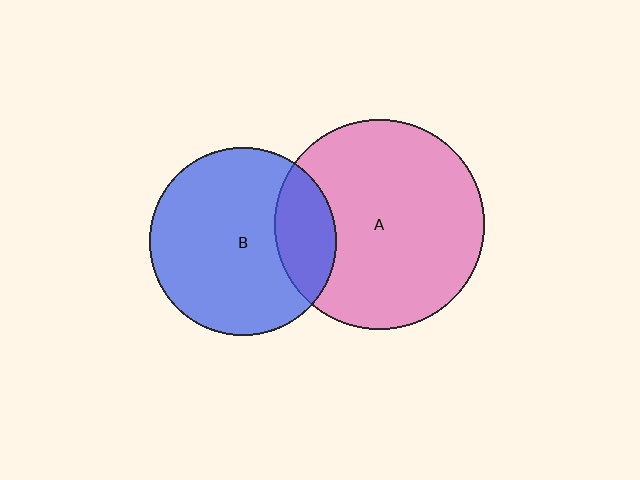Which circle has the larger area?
Circle A (pink).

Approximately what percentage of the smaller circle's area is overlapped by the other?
Approximately 20%.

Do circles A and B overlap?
Yes.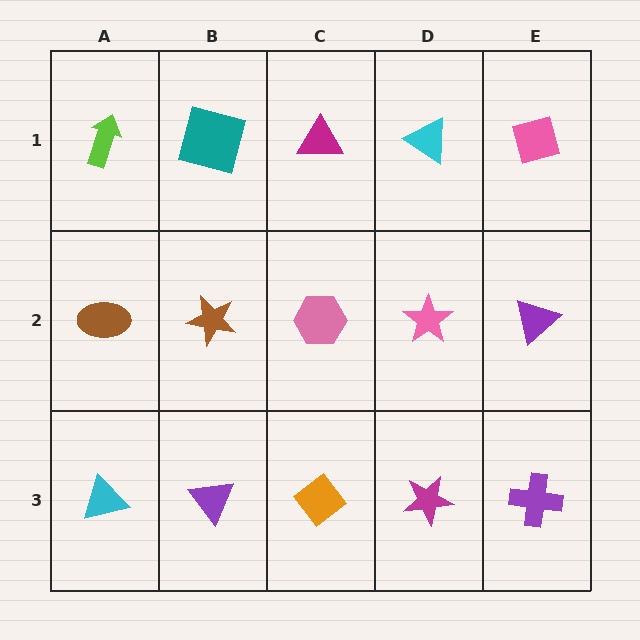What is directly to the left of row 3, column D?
An orange diamond.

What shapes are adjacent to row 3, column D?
A pink star (row 2, column D), an orange diamond (row 3, column C), a purple cross (row 3, column E).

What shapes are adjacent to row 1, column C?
A pink hexagon (row 2, column C), a teal square (row 1, column B), a cyan triangle (row 1, column D).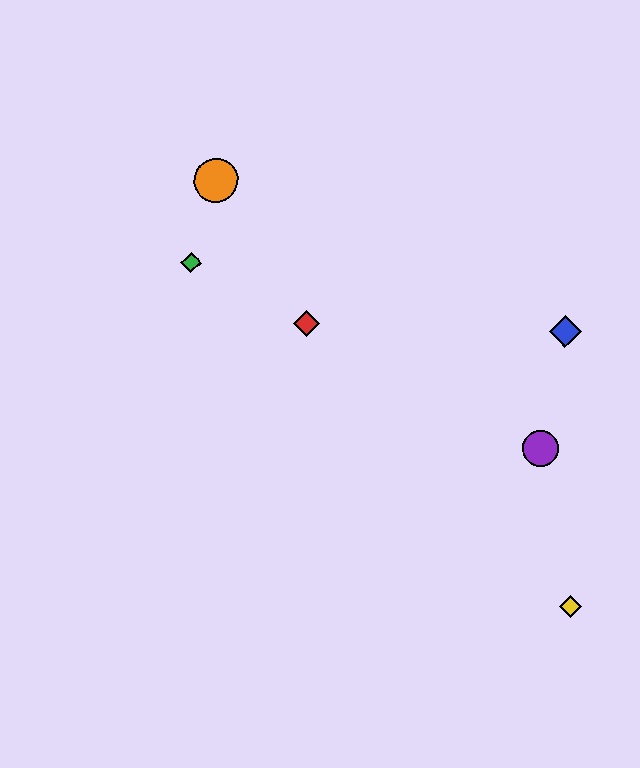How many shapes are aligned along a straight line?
3 shapes (the red diamond, the green diamond, the purple circle) are aligned along a straight line.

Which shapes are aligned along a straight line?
The red diamond, the green diamond, the purple circle are aligned along a straight line.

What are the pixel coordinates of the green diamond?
The green diamond is at (191, 263).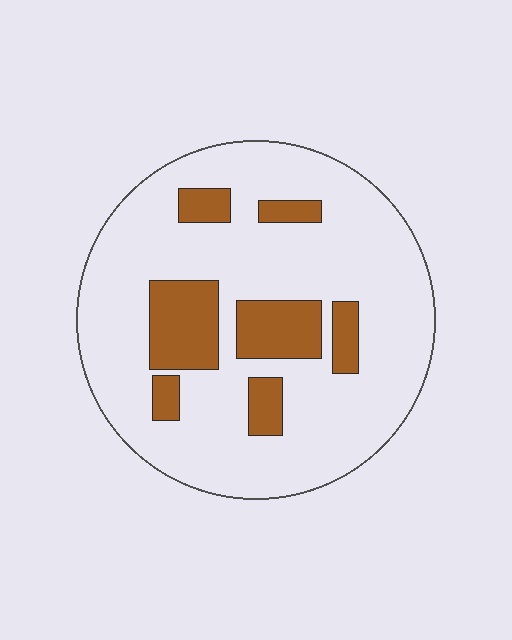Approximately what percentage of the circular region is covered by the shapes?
Approximately 20%.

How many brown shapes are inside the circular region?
7.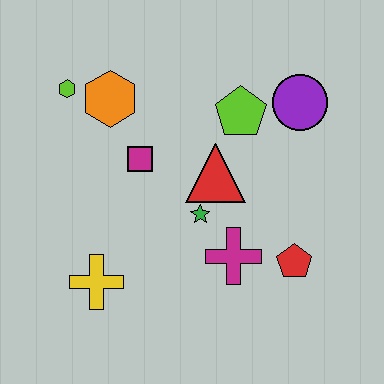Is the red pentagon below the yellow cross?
No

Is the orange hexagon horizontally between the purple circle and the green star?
No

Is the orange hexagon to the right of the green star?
No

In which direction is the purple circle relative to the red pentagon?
The purple circle is above the red pentagon.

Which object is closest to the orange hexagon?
The lime hexagon is closest to the orange hexagon.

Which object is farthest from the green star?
The lime hexagon is farthest from the green star.